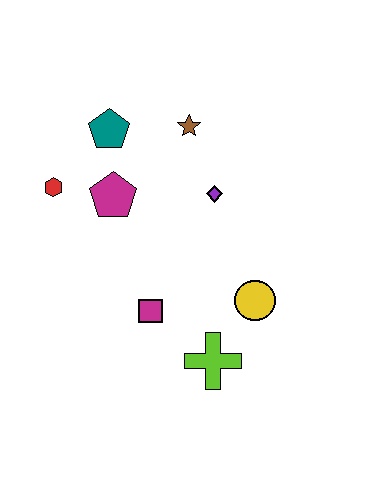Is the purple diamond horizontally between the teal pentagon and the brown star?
No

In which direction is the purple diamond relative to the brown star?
The purple diamond is below the brown star.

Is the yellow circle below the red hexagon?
Yes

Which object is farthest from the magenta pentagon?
The lime cross is farthest from the magenta pentagon.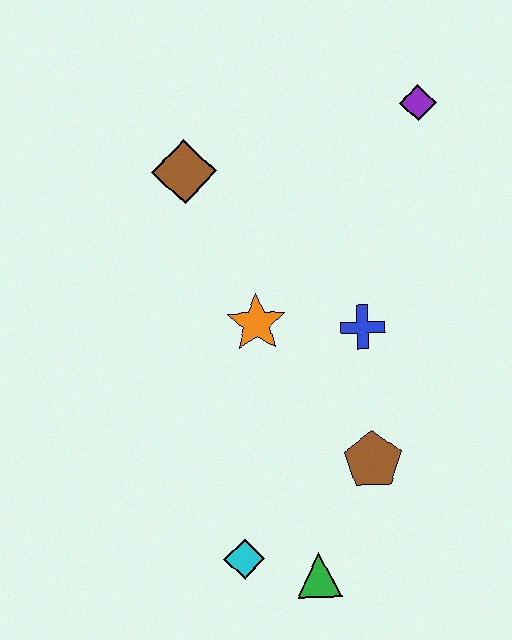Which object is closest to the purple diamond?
The blue cross is closest to the purple diamond.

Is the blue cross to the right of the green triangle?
Yes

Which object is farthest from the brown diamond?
The green triangle is farthest from the brown diamond.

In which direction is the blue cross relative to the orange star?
The blue cross is to the right of the orange star.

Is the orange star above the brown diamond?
No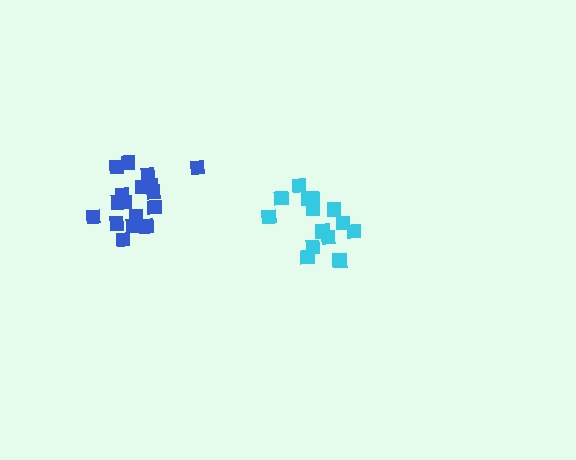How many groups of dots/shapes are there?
There are 2 groups.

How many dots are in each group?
Group 1: 14 dots, Group 2: 17 dots (31 total).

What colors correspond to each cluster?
The clusters are colored: cyan, blue.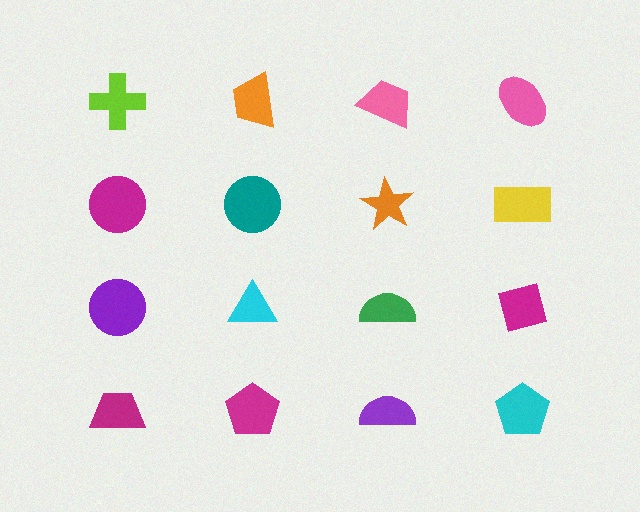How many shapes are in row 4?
4 shapes.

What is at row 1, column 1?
A lime cross.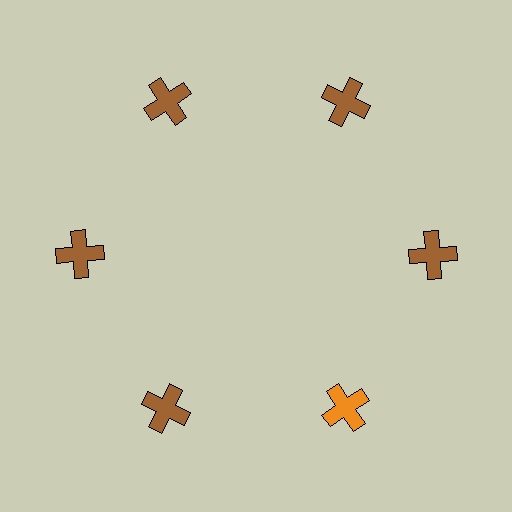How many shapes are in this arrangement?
There are 6 shapes arranged in a ring pattern.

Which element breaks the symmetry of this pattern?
The orange cross at roughly the 5 o'clock position breaks the symmetry. All other shapes are brown crosses.